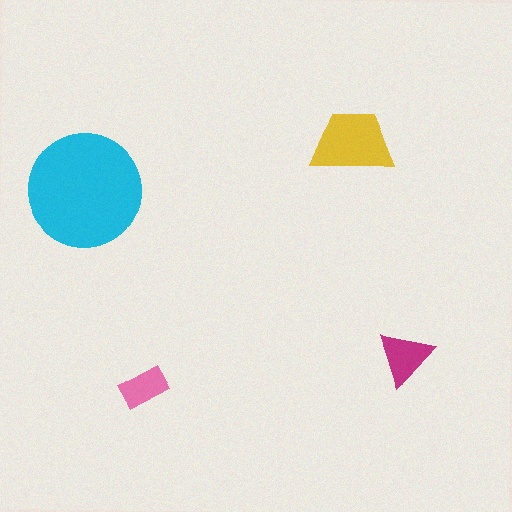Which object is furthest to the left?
The cyan circle is leftmost.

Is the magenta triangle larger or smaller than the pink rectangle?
Larger.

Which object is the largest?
The cyan circle.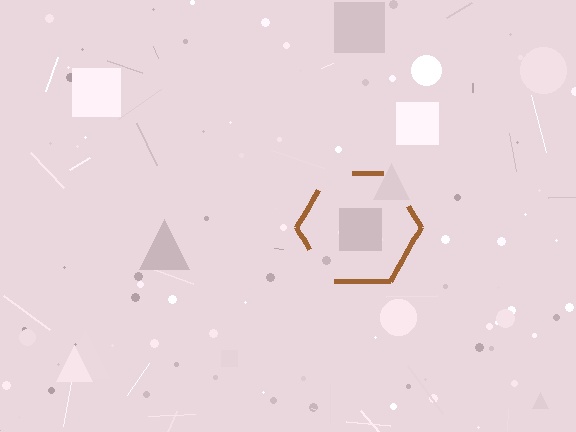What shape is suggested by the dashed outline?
The dashed outline suggests a hexagon.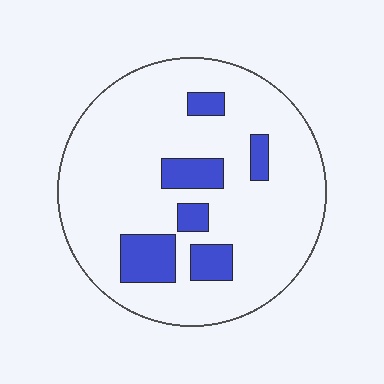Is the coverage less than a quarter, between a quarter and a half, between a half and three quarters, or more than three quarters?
Less than a quarter.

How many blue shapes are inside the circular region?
6.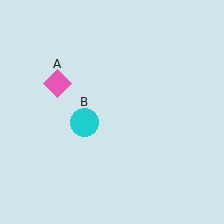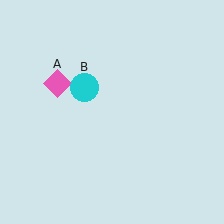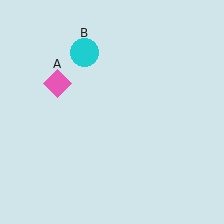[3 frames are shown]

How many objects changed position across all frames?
1 object changed position: cyan circle (object B).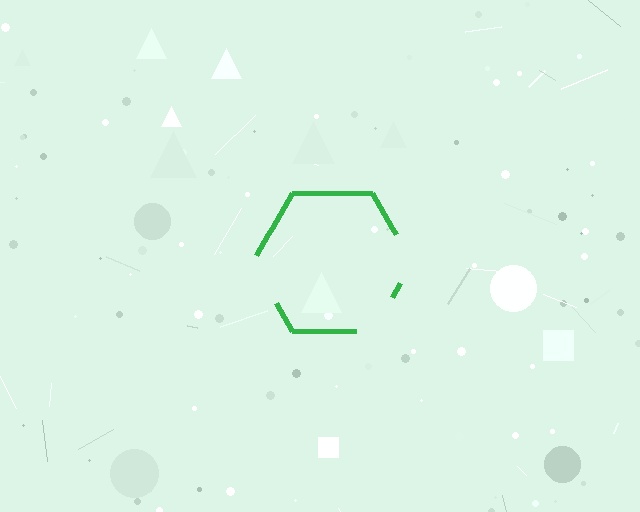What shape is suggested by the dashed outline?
The dashed outline suggests a hexagon.